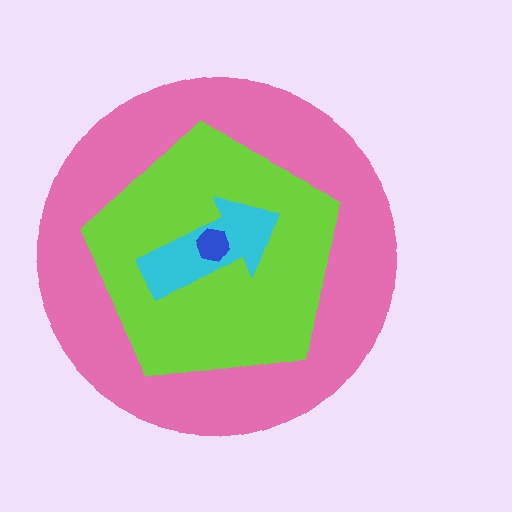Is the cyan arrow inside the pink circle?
Yes.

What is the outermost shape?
The pink circle.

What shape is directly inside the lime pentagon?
The cyan arrow.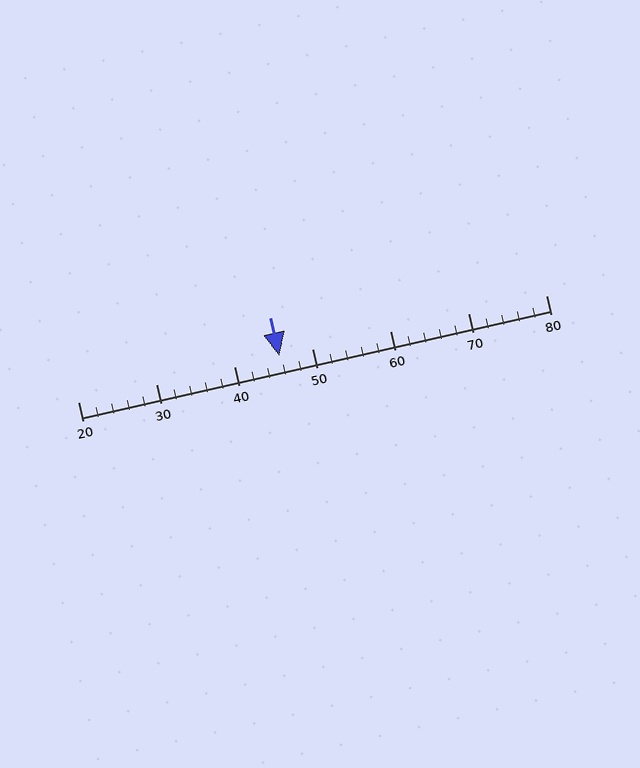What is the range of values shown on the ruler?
The ruler shows values from 20 to 80.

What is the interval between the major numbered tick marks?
The major tick marks are spaced 10 units apart.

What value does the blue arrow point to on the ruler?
The blue arrow points to approximately 46.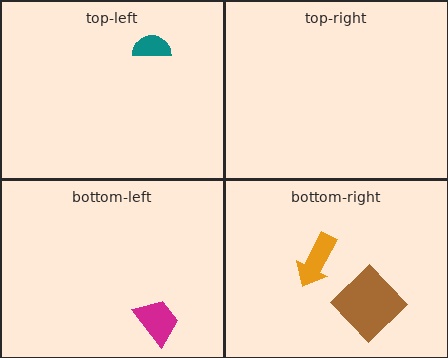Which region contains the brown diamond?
The bottom-right region.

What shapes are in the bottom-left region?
The magenta trapezoid.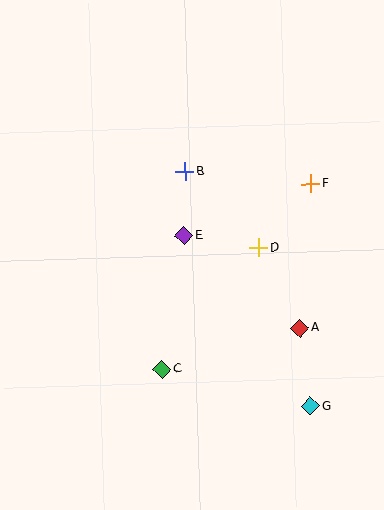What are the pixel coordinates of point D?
Point D is at (258, 248).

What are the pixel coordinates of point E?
Point E is at (184, 235).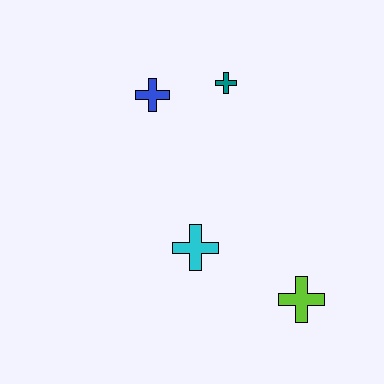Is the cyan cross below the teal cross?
Yes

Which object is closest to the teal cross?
The blue cross is closest to the teal cross.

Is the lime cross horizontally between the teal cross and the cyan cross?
No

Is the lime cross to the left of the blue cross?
No